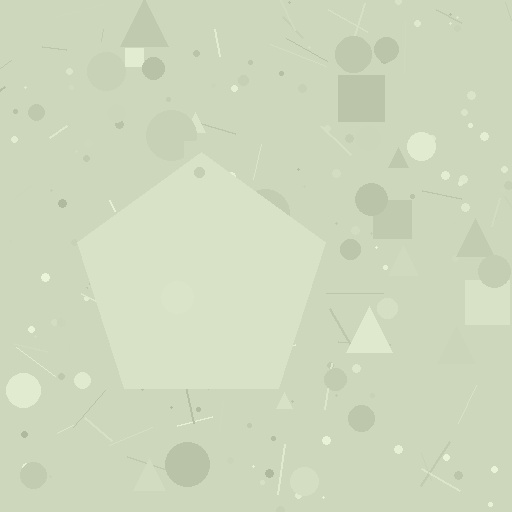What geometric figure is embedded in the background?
A pentagon is embedded in the background.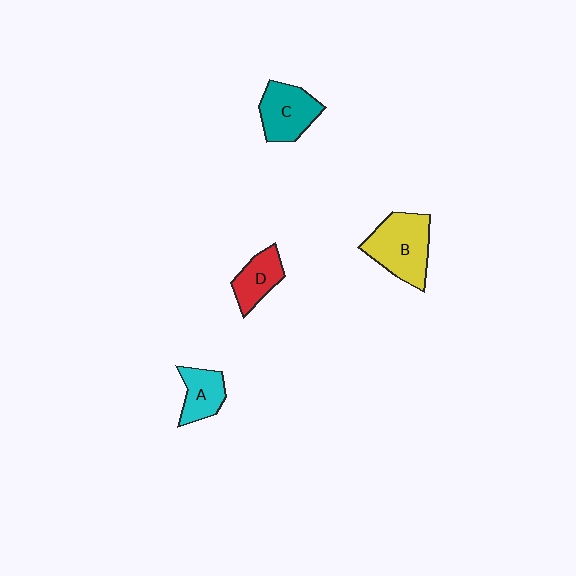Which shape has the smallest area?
Shape D (red).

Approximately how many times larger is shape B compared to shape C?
Approximately 1.3 times.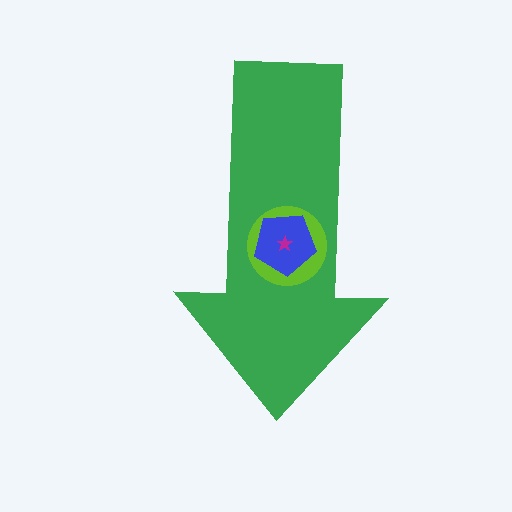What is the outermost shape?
The green arrow.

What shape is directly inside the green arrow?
The lime circle.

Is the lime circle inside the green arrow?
Yes.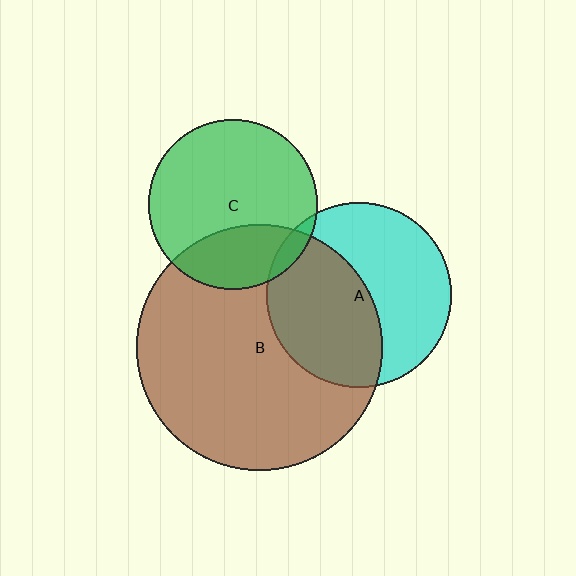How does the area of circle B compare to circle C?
Approximately 2.1 times.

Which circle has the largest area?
Circle B (brown).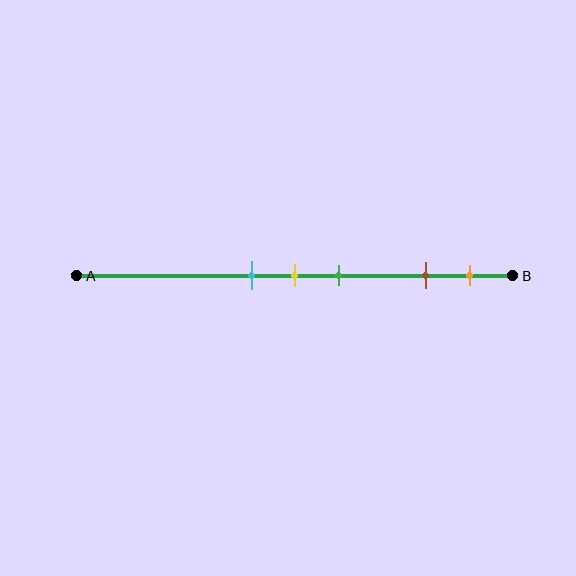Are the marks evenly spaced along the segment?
No, the marks are not evenly spaced.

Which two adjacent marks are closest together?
The cyan and yellow marks are the closest adjacent pair.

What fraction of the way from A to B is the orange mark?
The orange mark is approximately 90% (0.9) of the way from A to B.